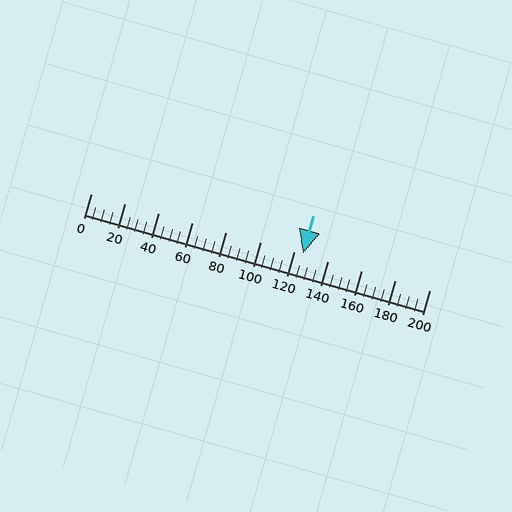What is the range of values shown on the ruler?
The ruler shows values from 0 to 200.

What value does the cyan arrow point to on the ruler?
The cyan arrow points to approximately 125.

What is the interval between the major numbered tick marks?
The major tick marks are spaced 20 units apart.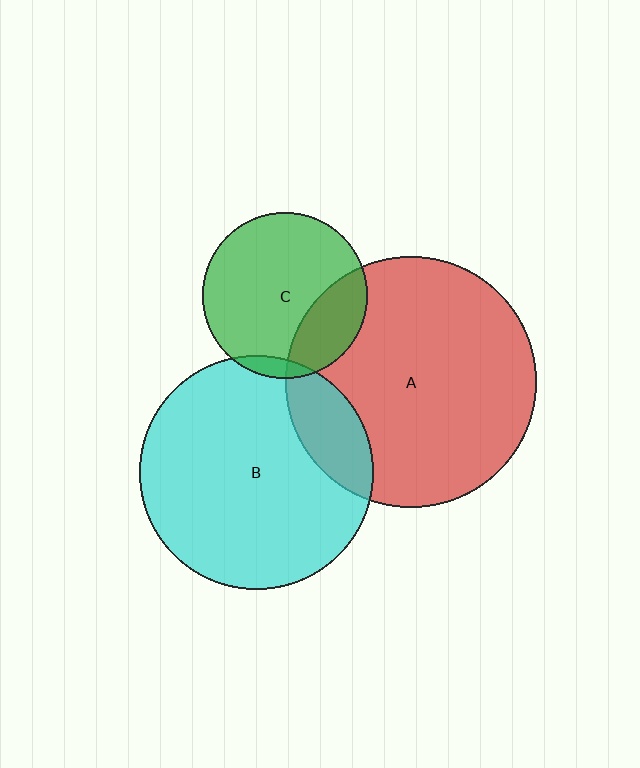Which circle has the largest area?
Circle A (red).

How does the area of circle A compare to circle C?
Approximately 2.3 times.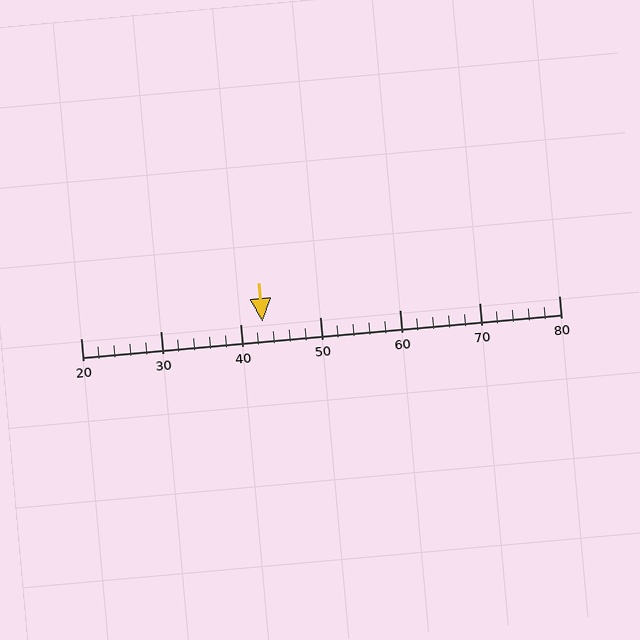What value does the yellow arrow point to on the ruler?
The yellow arrow points to approximately 43.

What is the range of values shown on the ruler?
The ruler shows values from 20 to 80.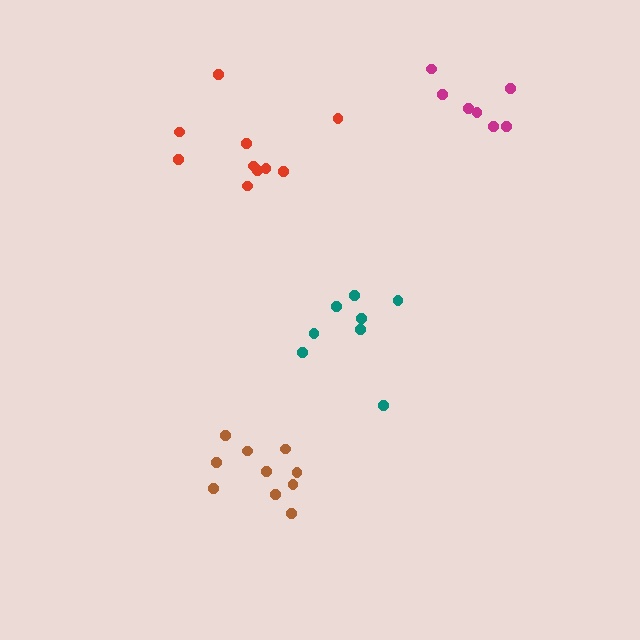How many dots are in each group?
Group 1: 7 dots, Group 2: 8 dots, Group 3: 10 dots, Group 4: 10 dots (35 total).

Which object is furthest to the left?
The red cluster is leftmost.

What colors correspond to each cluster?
The clusters are colored: magenta, teal, red, brown.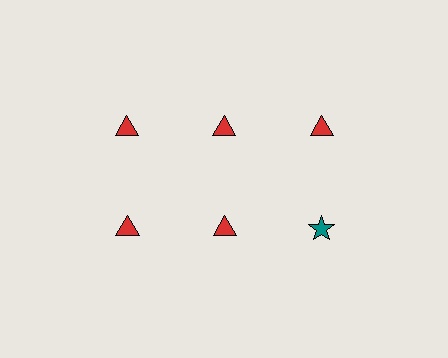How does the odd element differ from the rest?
It differs in both color (teal instead of red) and shape (star instead of triangle).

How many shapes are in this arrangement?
There are 6 shapes arranged in a grid pattern.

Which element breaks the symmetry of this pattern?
The teal star in the second row, center column breaks the symmetry. All other shapes are red triangles.